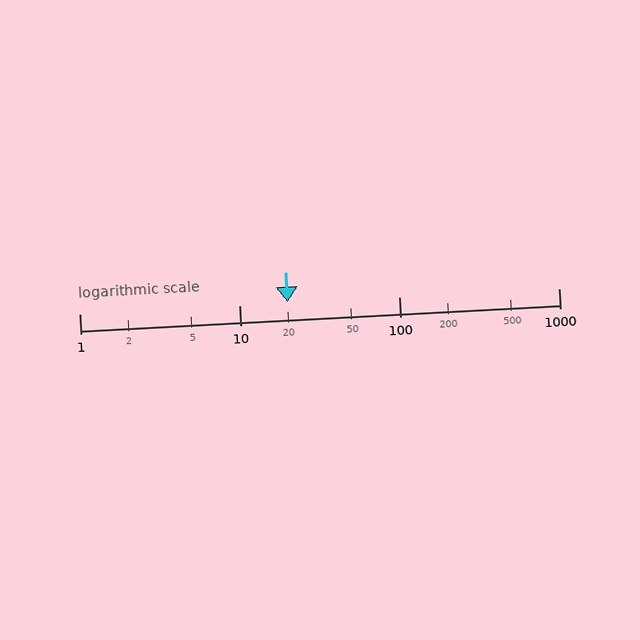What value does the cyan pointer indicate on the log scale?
The pointer indicates approximately 20.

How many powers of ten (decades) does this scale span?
The scale spans 3 decades, from 1 to 1000.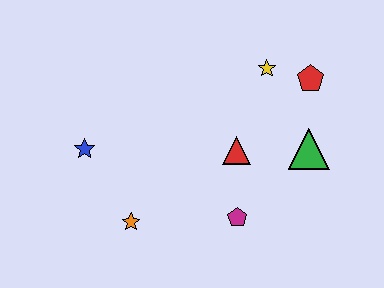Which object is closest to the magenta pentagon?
The red triangle is closest to the magenta pentagon.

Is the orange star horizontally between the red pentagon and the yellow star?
No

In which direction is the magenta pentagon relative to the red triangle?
The magenta pentagon is below the red triangle.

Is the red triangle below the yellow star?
Yes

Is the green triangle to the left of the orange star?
No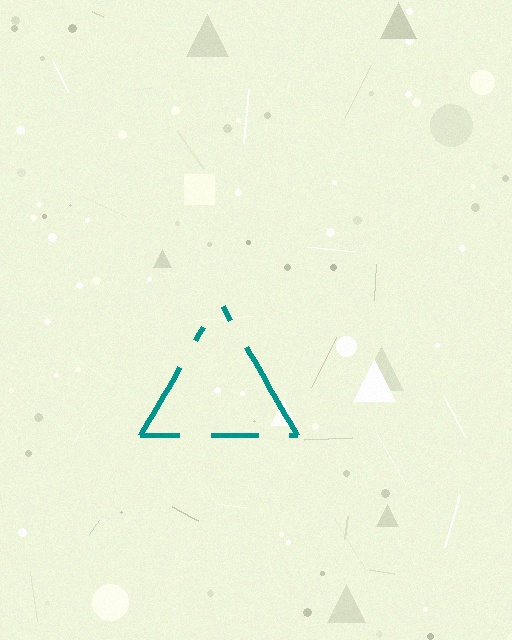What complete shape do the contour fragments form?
The contour fragments form a triangle.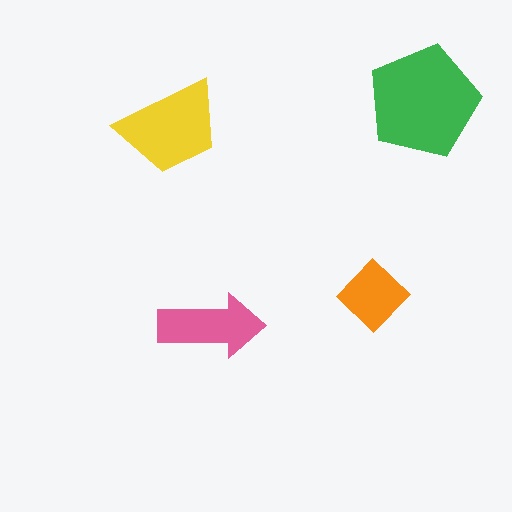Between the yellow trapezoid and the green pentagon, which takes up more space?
The green pentagon.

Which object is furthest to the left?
The yellow trapezoid is leftmost.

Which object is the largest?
The green pentagon.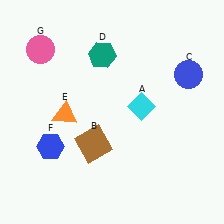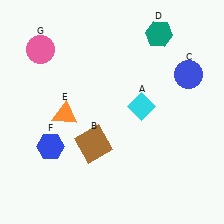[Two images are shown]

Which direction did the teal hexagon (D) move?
The teal hexagon (D) moved right.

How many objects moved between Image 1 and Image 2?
1 object moved between the two images.